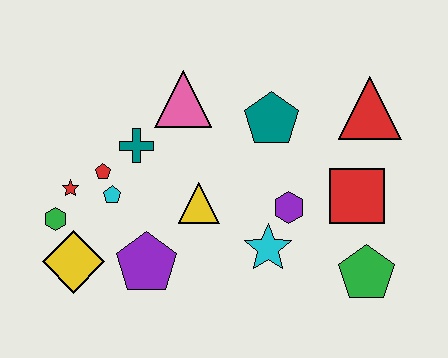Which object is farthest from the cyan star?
The green hexagon is farthest from the cyan star.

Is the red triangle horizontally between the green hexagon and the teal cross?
No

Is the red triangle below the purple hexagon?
No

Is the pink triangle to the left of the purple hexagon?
Yes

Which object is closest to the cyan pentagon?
The red pentagon is closest to the cyan pentagon.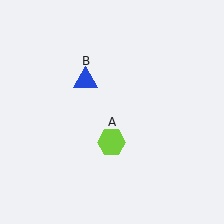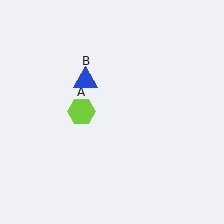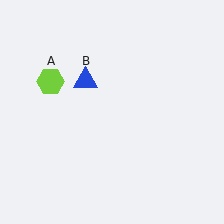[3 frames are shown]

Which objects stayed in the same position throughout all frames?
Blue triangle (object B) remained stationary.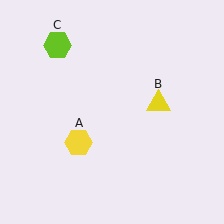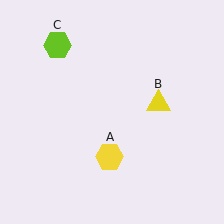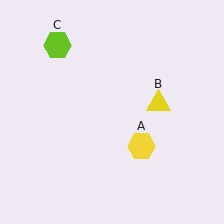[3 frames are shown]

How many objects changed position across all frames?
1 object changed position: yellow hexagon (object A).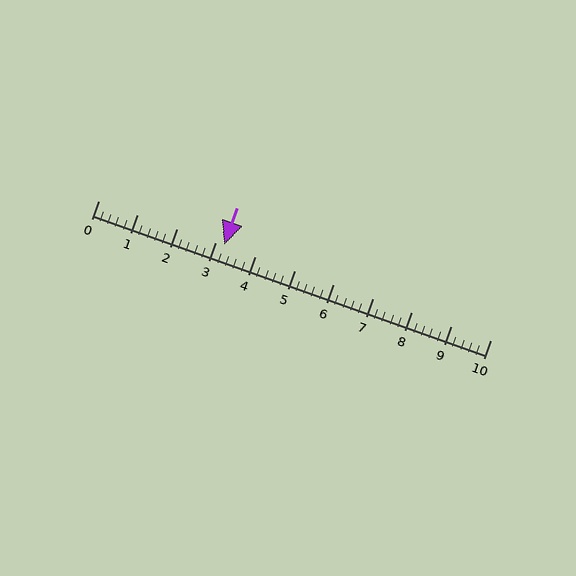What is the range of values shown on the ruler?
The ruler shows values from 0 to 10.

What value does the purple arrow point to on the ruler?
The purple arrow points to approximately 3.2.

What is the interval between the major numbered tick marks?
The major tick marks are spaced 1 units apart.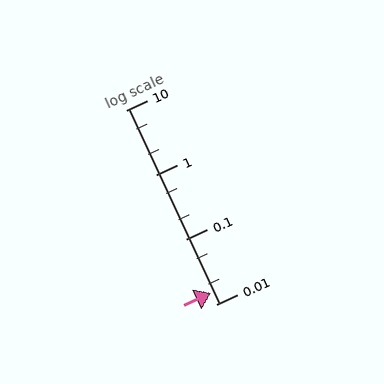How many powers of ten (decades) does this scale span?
The scale spans 3 decades, from 0.01 to 10.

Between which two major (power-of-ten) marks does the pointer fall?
The pointer is between 0.01 and 0.1.